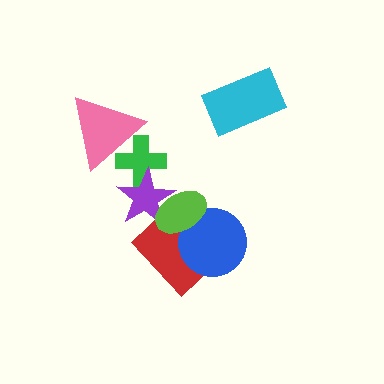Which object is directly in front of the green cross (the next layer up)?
The purple star is directly in front of the green cross.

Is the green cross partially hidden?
Yes, it is partially covered by another shape.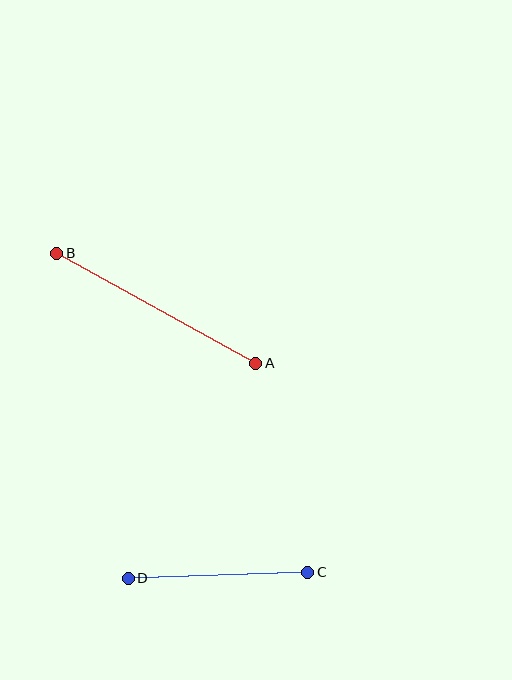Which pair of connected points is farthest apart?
Points A and B are farthest apart.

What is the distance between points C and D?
The distance is approximately 179 pixels.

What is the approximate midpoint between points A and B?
The midpoint is at approximately (156, 308) pixels.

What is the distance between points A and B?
The distance is approximately 228 pixels.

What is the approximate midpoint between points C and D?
The midpoint is at approximately (218, 575) pixels.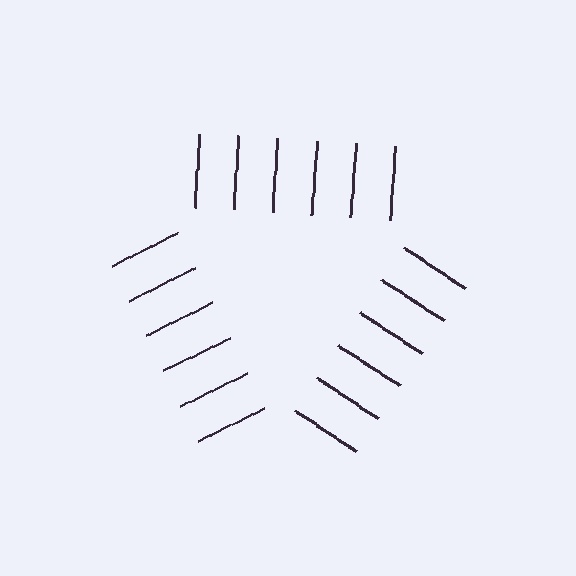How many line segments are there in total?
18 — 6 along each of the 3 edges.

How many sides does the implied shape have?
3 sides — the line-ends trace a triangle.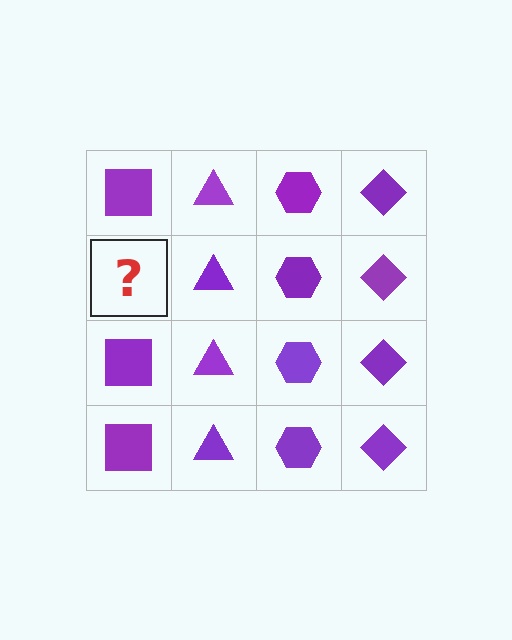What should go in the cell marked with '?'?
The missing cell should contain a purple square.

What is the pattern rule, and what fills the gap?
The rule is that each column has a consistent shape. The gap should be filled with a purple square.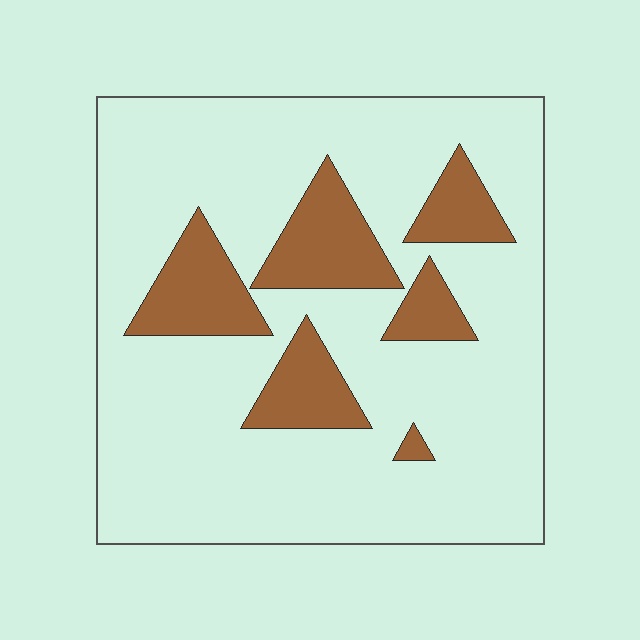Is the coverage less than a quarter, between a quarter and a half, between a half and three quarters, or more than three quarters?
Less than a quarter.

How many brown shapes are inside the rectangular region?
6.